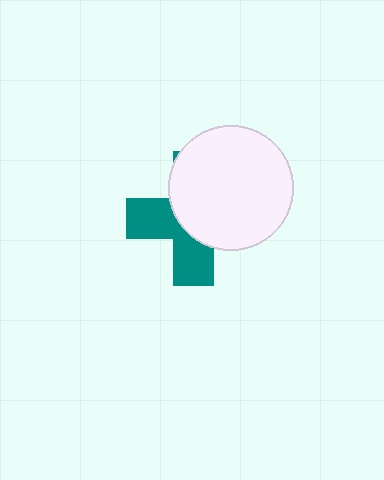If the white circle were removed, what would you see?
You would see the complete teal cross.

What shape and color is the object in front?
The object in front is a white circle.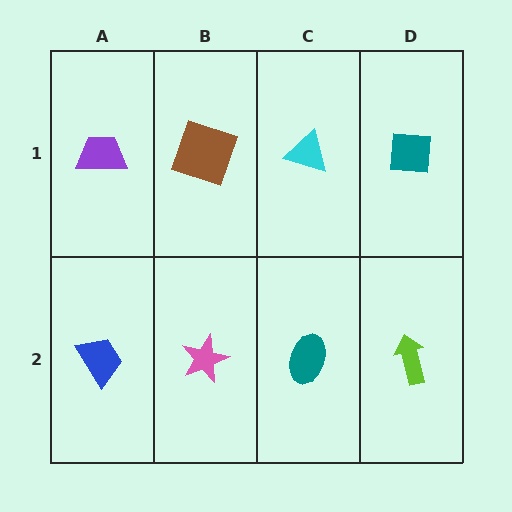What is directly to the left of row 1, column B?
A purple trapezoid.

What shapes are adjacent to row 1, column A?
A blue trapezoid (row 2, column A), a brown square (row 1, column B).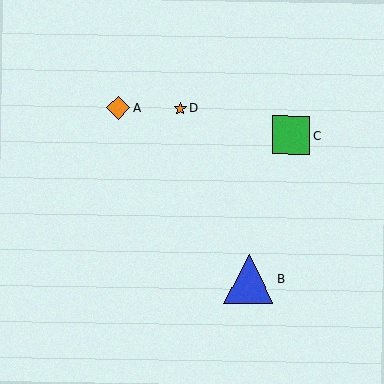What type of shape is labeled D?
Shape D is an orange star.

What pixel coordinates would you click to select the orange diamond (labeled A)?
Click at (119, 107) to select the orange diamond A.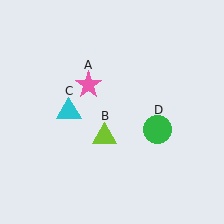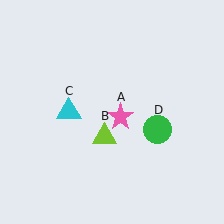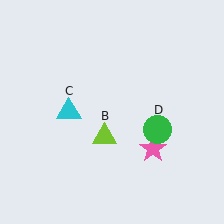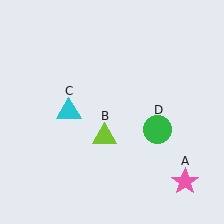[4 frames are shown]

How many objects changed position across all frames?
1 object changed position: pink star (object A).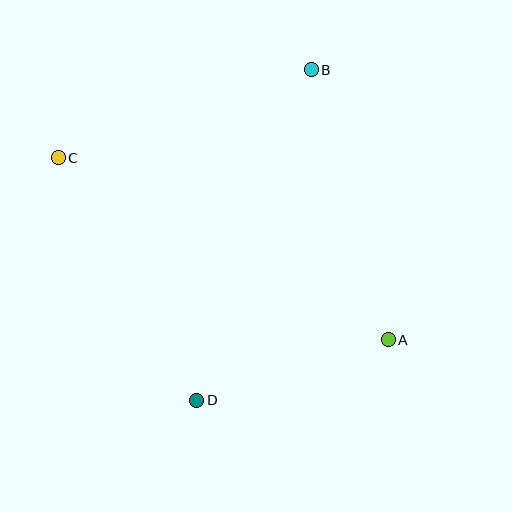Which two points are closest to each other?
Points A and D are closest to each other.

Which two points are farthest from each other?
Points A and C are farthest from each other.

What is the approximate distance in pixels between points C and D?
The distance between C and D is approximately 280 pixels.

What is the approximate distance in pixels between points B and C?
The distance between B and C is approximately 268 pixels.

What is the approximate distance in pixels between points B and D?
The distance between B and D is approximately 350 pixels.